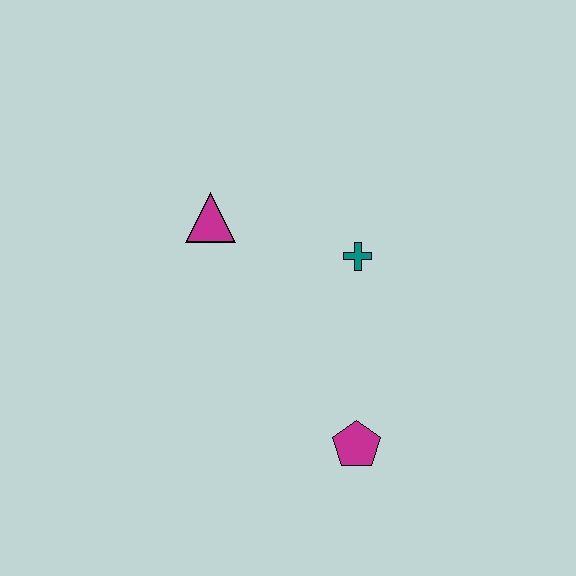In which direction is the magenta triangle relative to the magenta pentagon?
The magenta triangle is above the magenta pentagon.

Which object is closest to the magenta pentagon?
The teal cross is closest to the magenta pentagon.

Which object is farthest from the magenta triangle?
The magenta pentagon is farthest from the magenta triangle.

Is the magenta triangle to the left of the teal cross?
Yes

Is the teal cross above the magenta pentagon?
Yes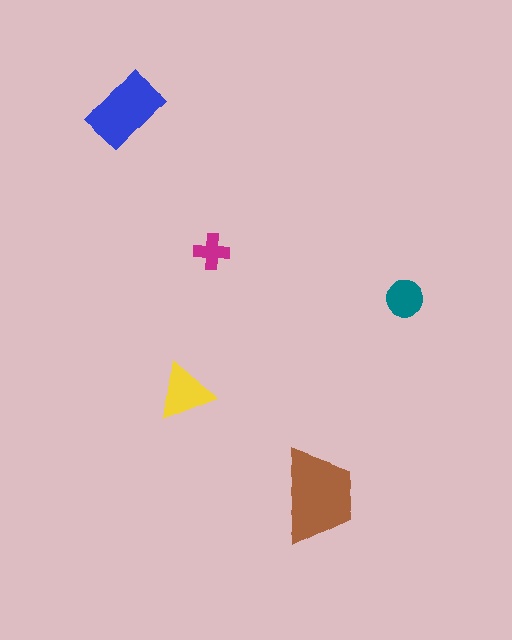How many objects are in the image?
There are 5 objects in the image.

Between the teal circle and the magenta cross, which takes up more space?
The teal circle.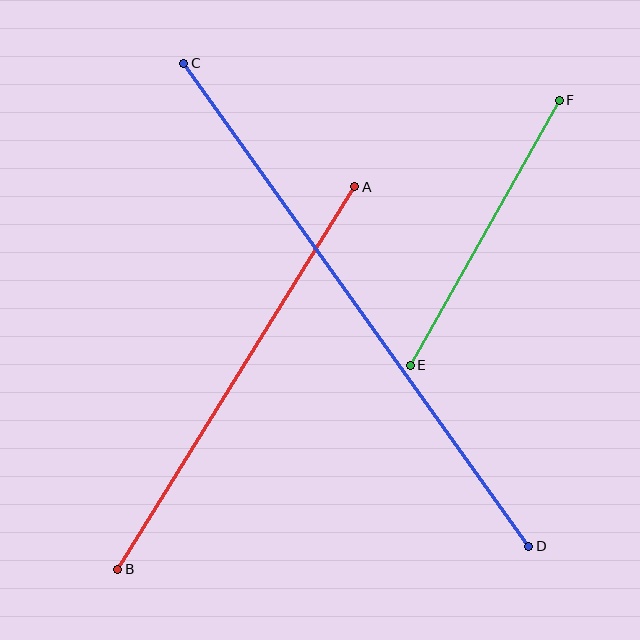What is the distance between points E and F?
The distance is approximately 304 pixels.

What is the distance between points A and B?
The distance is approximately 450 pixels.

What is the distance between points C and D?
The distance is approximately 593 pixels.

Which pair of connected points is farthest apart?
Points C and D are farthest apart.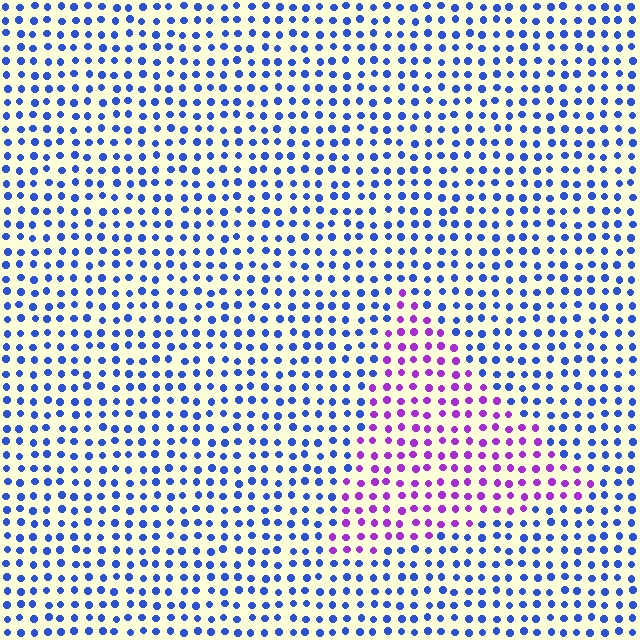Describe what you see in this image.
The image is filled with small blue elements in a uniform arrangement. A triangle-shaped region is visible where the elements are tinted to a slightly different hue, forming a subtle color boundary.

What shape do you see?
I see a triangle.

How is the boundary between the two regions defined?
The boundary is defined purely by a slight shift in hue (about 59 degrees). Spacing, size, and orientation are identical on both sides.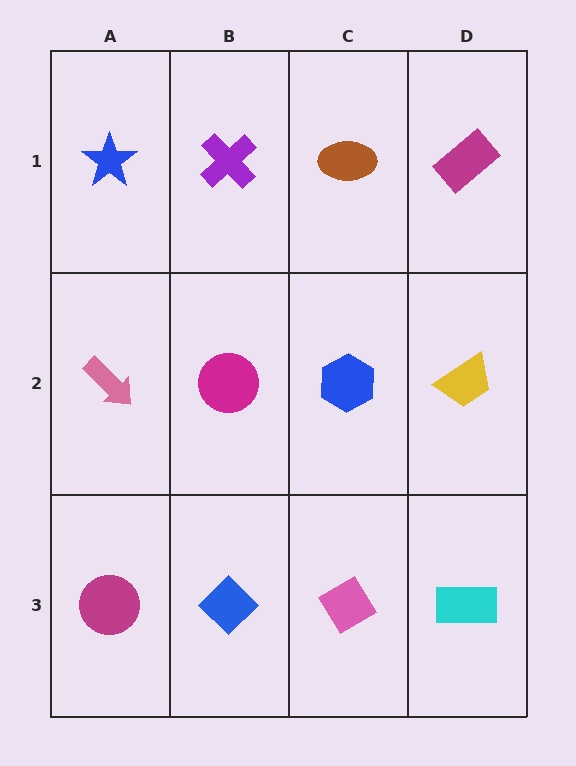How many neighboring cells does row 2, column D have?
3.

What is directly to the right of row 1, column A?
A purple cross.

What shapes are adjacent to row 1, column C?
A blue hexagon (row 2, column C), a purple cross (row 1, column B), a magenta rectangle (row 1, column D).